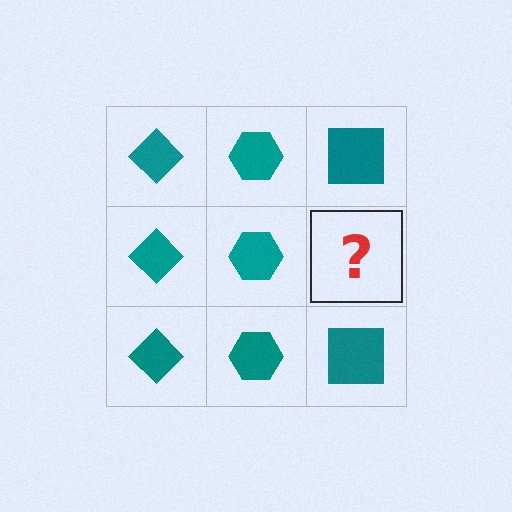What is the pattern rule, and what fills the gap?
The rule is that each column has a consistent shape. The gap should be filled with a teal square.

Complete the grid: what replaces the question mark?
The question mark should be replaced with a teal square.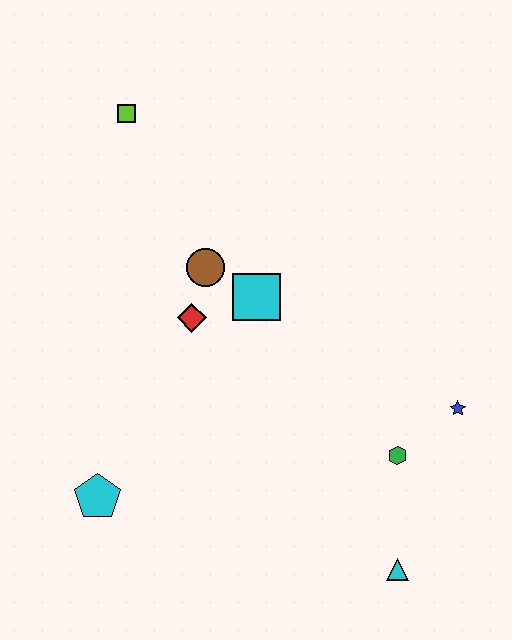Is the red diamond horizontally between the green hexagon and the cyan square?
No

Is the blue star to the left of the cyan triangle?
No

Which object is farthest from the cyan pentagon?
The lime square is farthest from the cyan pentagon.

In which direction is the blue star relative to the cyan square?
The blue star is to the right of the cyan square.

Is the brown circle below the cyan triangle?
No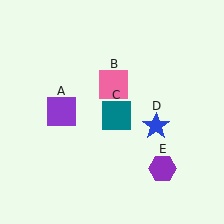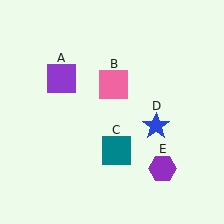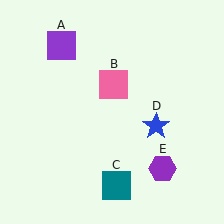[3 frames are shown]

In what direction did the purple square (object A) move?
The purple square (object A) moved up.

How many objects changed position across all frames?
2 objects changed position: purple square (object A), teal square (object C).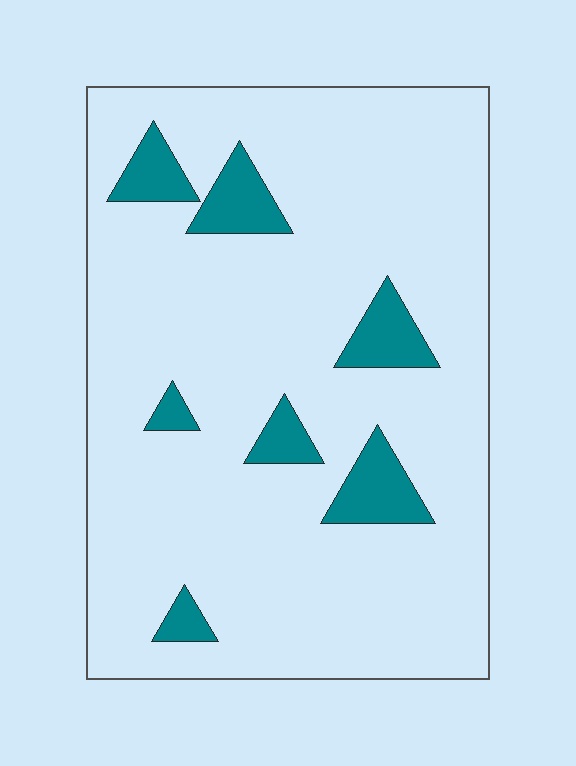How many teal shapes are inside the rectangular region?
7.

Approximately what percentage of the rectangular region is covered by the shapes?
Approximately 10%.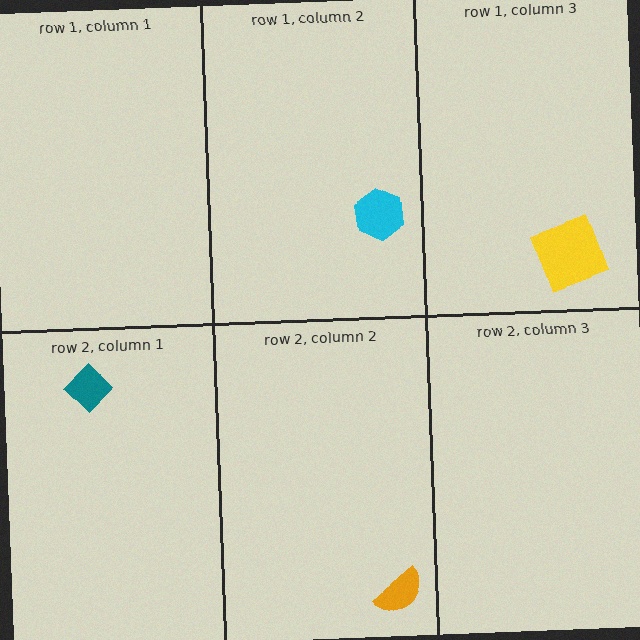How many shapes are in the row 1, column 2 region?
1.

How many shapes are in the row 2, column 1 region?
1.